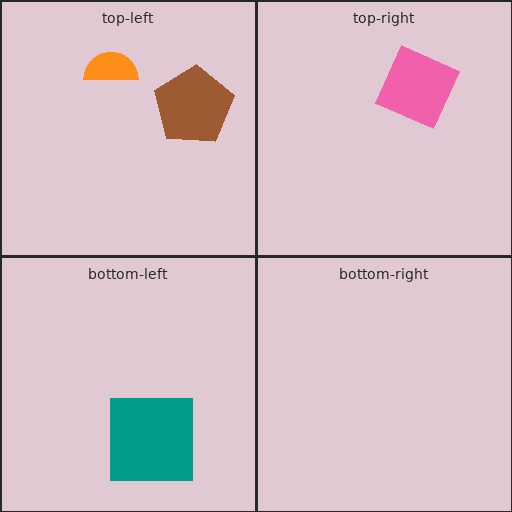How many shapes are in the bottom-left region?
1.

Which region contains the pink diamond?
The top-right region.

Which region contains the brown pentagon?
The top-left region.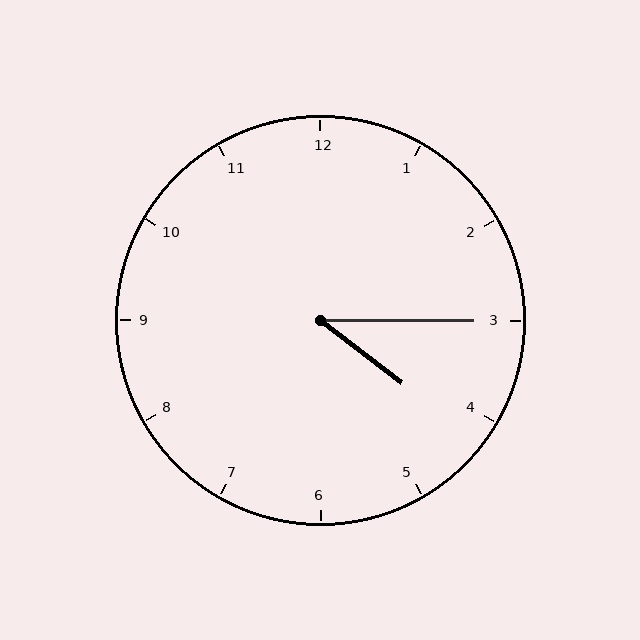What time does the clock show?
4:15.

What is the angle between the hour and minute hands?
Approximately 38 degrees.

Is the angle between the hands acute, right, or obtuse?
It is acute.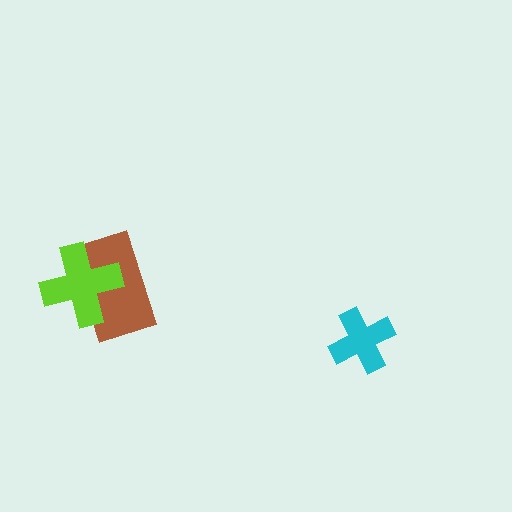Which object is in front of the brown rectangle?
The lime cross is in front of the brown rectangle.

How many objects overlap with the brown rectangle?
1 object overlaps with the brown rectangle.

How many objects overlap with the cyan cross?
0 objects overlap with the cyan cross.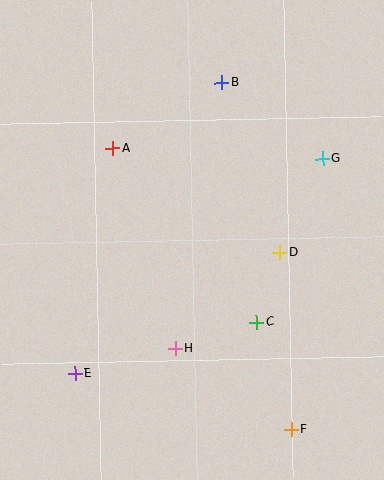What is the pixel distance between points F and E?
The distance between F and E is 223 pixels.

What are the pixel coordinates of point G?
Point G is at (323, 159).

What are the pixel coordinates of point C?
Point C is at (257, 322).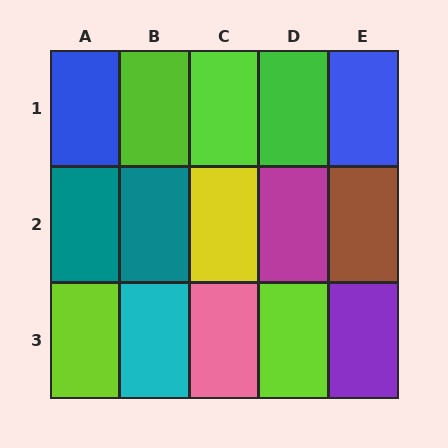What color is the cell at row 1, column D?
Green.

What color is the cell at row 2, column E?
Brown.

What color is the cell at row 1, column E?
Blue.